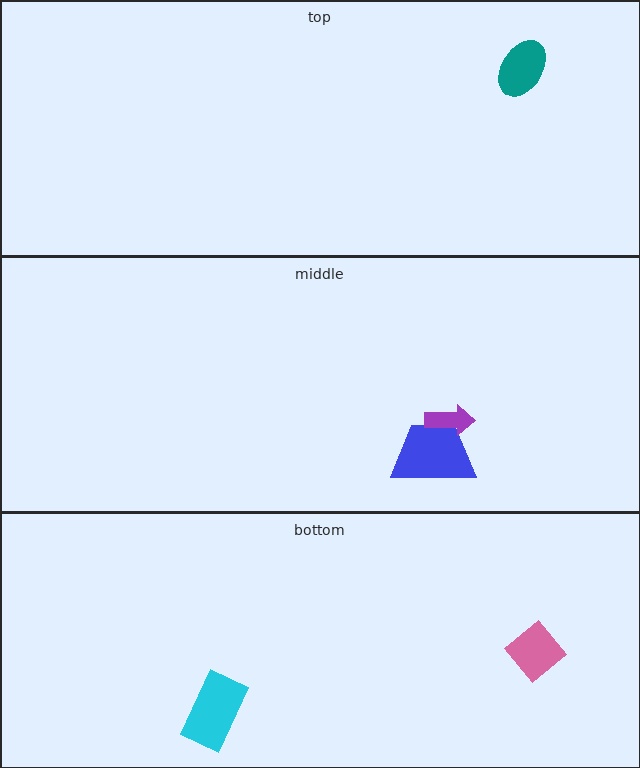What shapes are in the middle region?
The blue trapezoid, the purple arrow.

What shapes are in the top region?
The teal ellipse.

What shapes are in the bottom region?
The cyan rectangle, the pink diamond.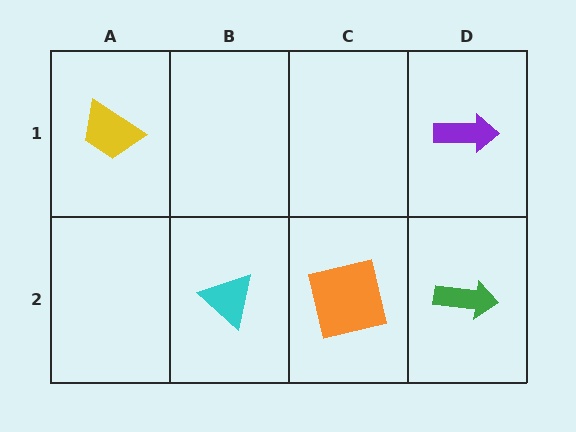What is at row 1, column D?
A purple arrow.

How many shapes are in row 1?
2 shapes.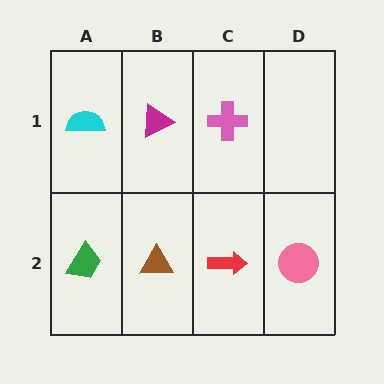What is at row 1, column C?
A pink cross.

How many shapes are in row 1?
3 shapes.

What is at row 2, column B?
A brown triangle.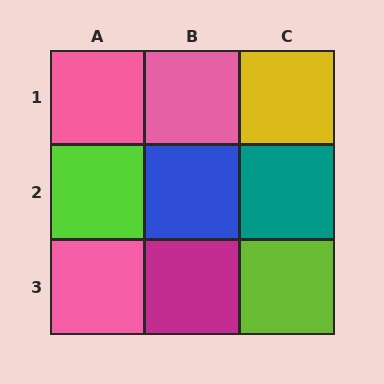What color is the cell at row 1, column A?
Pink.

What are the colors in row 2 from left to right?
Lime, blue, teal.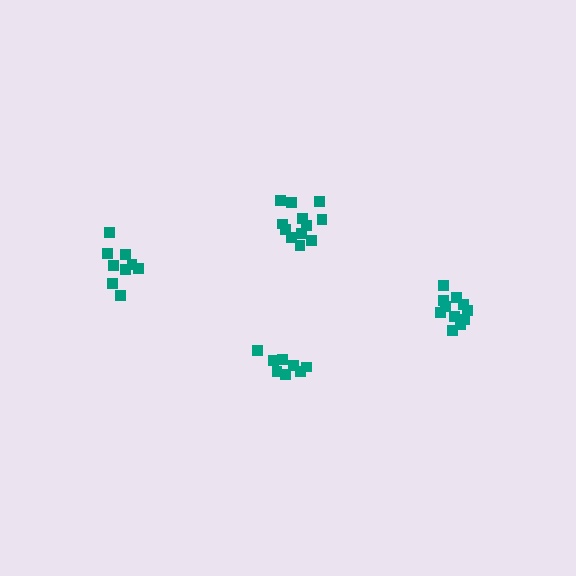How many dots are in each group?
Group 1: 8 dots, Group 2: 11 dots, Group 3: 12 dots, Group 4: 9 dots (40 total).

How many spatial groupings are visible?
There are 4 spatial groupings.